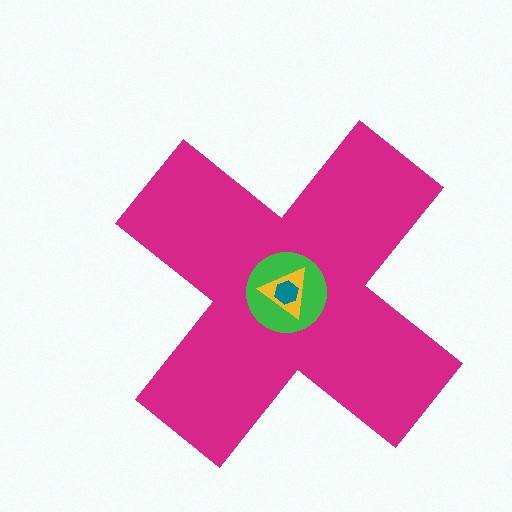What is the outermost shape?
The magenta cross.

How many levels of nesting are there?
4.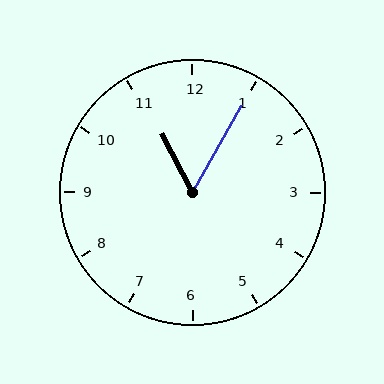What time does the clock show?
11:05.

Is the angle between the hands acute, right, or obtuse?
It is acute.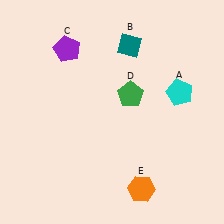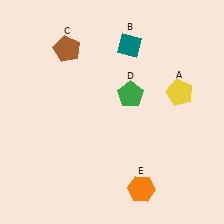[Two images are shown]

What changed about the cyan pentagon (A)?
In Image 1, A is cyan. In Image 2, it changed to yellow.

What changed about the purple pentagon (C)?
In Image 1, C is purple. In Image 2, it changed to brown.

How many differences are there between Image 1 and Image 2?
There are 2 differences between the two images.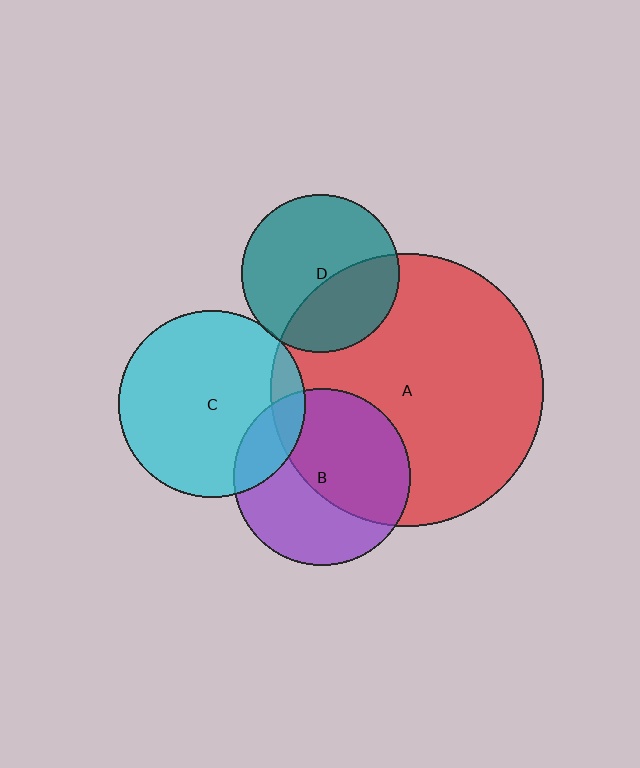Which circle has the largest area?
Circle A (red).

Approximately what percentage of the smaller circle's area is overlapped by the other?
Approximately 20%.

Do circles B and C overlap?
Yes.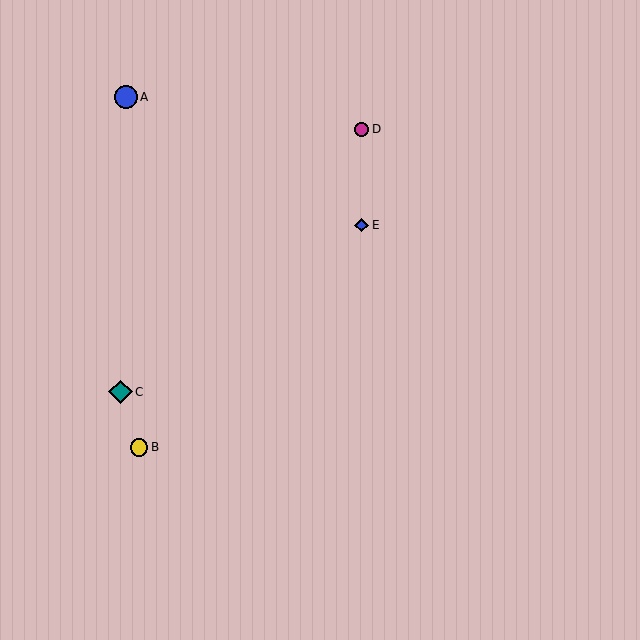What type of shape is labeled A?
Shape A is a blue circle.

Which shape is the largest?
The teal diamond (labeled C) is the largest.